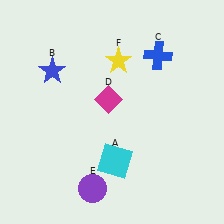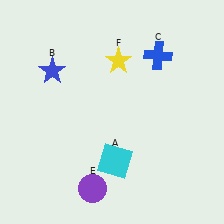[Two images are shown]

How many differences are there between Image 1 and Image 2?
There is 1 difference between the two images.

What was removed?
The magenta diamond (D) was removed in Image 2.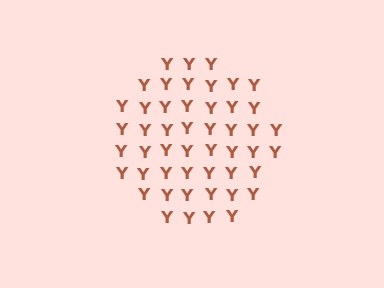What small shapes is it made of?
It is made of small letter Y's.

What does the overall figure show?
The overall figure shows a circle.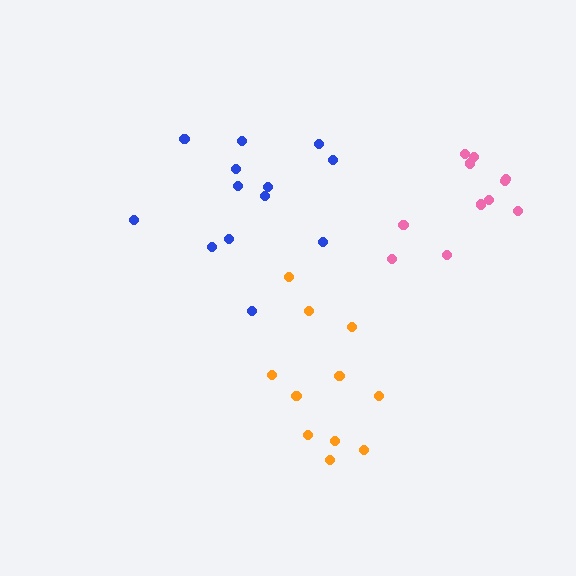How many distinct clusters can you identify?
There are 3 distinct clusters.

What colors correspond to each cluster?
The clusters are colored: orange, blue, pink.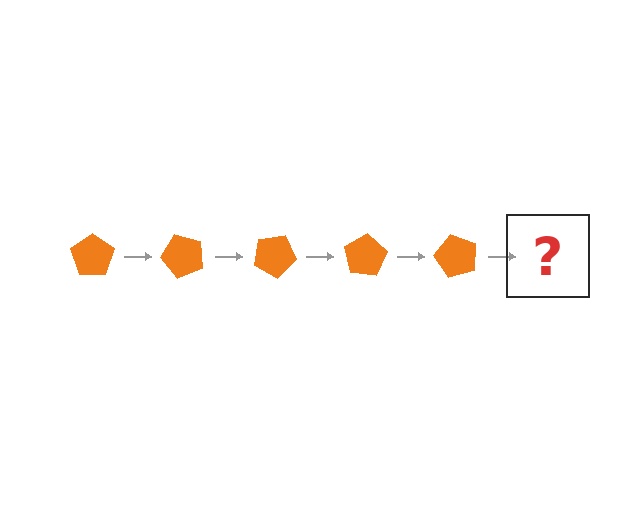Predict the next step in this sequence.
The next step is an orange pentagon rotated 250 degrees.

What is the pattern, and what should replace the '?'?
The pattern is that the pentagon rotates 50 degrees each step. The '?' should be an orange pentagon rotated 250 degrees.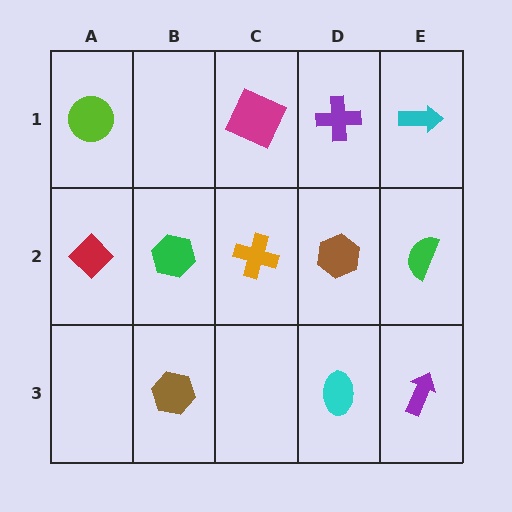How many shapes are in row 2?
5 shapes.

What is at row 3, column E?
A purple arrow.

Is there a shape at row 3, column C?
No, that cell is empty.